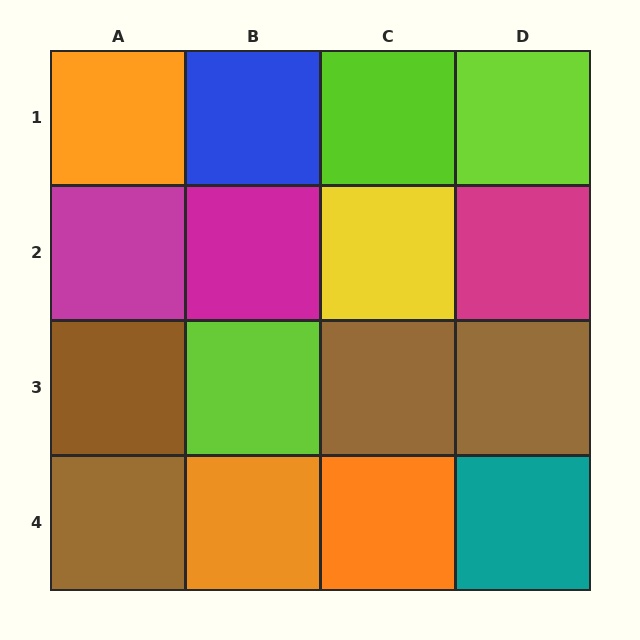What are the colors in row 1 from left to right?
Orange, blue, lime, lime.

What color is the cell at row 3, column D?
Brown.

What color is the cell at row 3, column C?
Brown.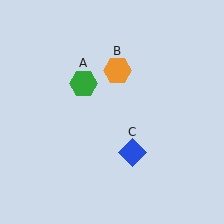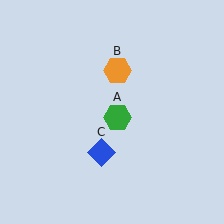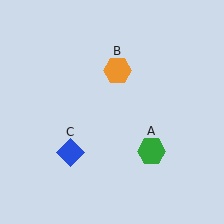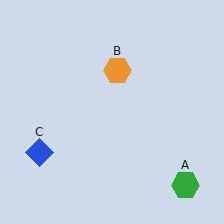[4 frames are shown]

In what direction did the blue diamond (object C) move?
The blue diamond (object C) moved left.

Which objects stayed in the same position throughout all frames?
Orange hexagon (object B) remained stationary.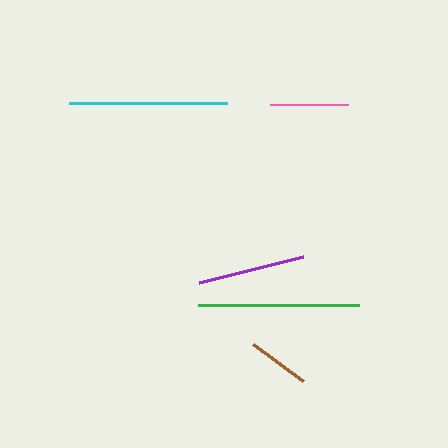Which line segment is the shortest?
The brown line is the shortest at approximately 63 pixels.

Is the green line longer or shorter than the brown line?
The green line is longer than the brown line.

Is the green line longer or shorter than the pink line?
The green line is longer than the pink line.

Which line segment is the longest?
The green line is the longest at approximately 161 pixels.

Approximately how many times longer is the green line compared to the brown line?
The green line is approximately 2.6 times the length of the brown line.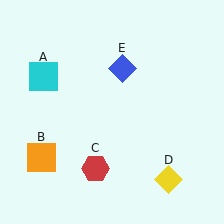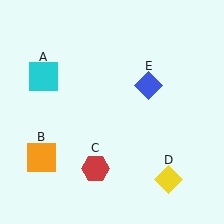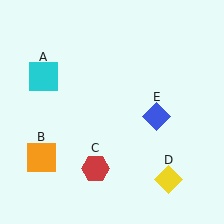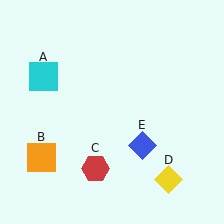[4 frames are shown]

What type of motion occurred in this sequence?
The blue diamond (object E) rotated clockwise around the center of the scene.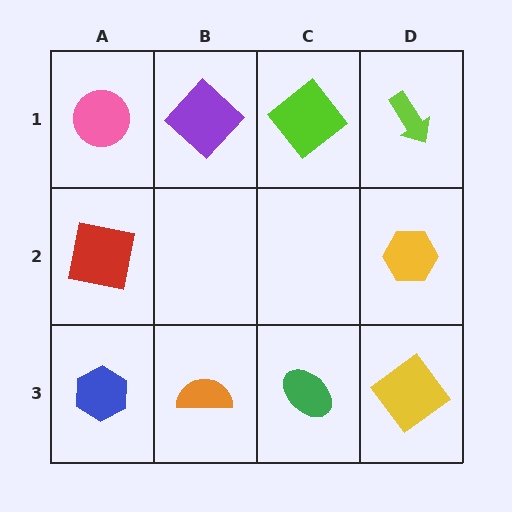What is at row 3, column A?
A blue hexagon.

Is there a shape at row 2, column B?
No, that cell is empty.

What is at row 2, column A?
A red square.